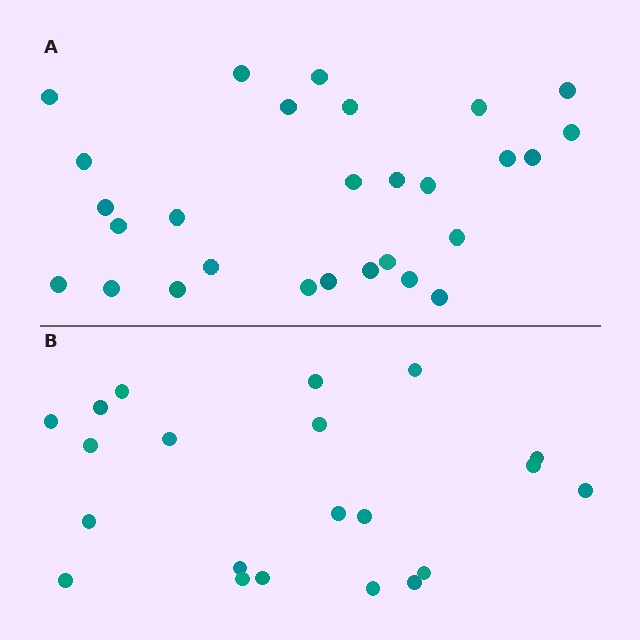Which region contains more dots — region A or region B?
Region A (the top region) has more dots.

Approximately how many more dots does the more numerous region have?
Region A has roughly 8 or so more dots than region B.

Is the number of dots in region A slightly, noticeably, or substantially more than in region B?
Region A has noticeably more, but not dramatically so. The ratio is roughly 1.3 to 1.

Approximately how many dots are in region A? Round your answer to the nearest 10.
About 30 dots. (The exact count is 28, which rounds to 30.)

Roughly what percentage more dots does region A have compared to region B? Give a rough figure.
About 35% more.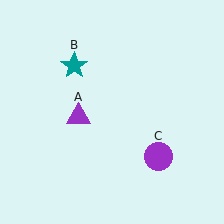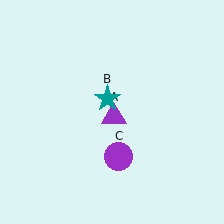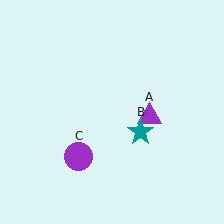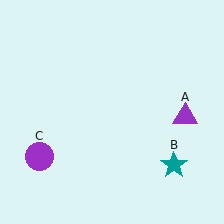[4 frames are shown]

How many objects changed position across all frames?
3 objects changed position: purple triangle (object A), teal star (object B), purple circle (object C).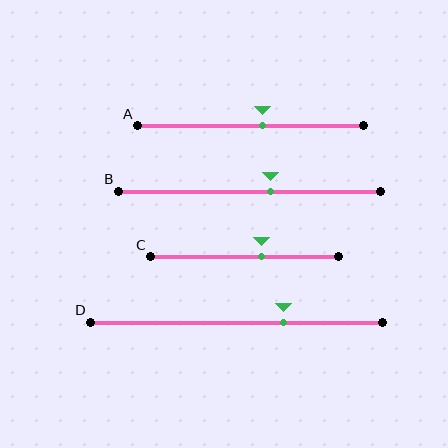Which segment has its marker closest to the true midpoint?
Segment A has its marker closest to the true midpoint.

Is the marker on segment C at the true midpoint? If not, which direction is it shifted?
No, the marker on segment C is shifted to the right by about 9% of the segment length.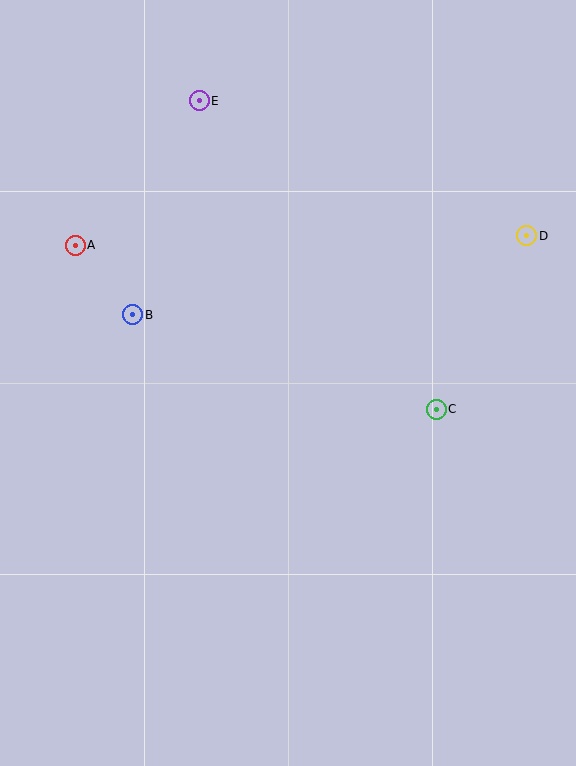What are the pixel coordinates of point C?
Point C is at (436, 409).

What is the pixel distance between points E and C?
The distance between E and C is 389 pixels.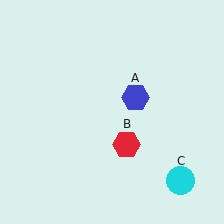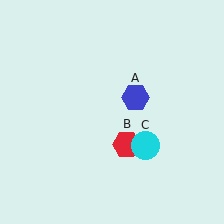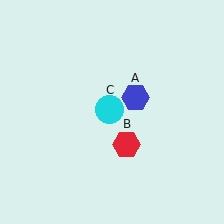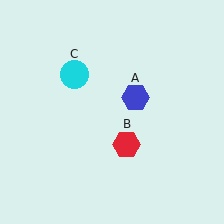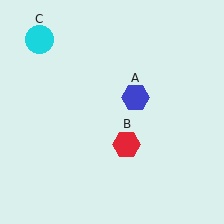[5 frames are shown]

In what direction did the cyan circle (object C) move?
The cyan circle (object C) moved up and to the left.